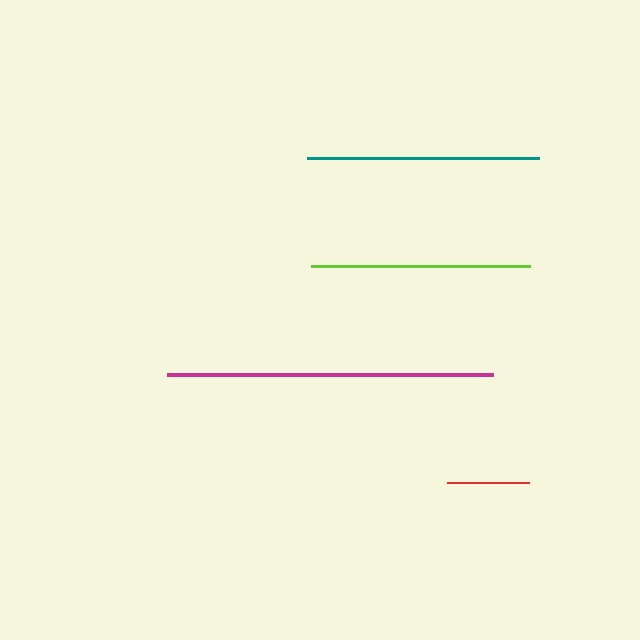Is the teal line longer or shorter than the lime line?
The teal line is longer than the lime line.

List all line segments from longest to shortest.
From longest to shortest: magenta, teal, lime, red.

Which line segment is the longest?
The magenta line is the longest at approximately 326 pixels.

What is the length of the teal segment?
The teal segment is approximately 231 pixels long.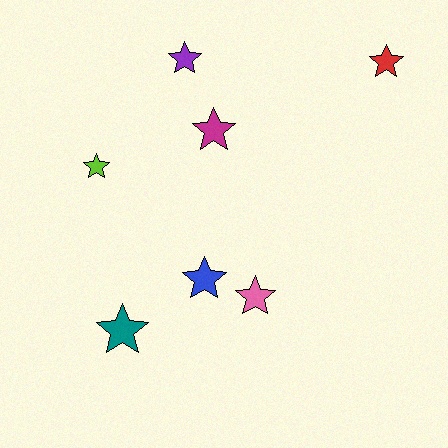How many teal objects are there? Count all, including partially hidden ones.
There is 1 teal object.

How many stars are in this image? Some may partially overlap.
There are 7 stars.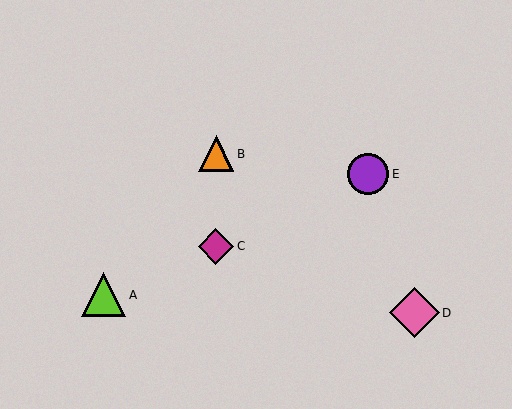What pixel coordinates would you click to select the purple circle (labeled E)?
Click at (368, 174) to select the purple circle E.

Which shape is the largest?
The pink diamond (labeled D) is the largest.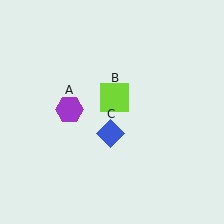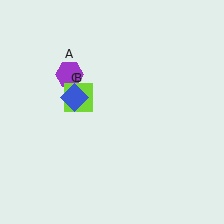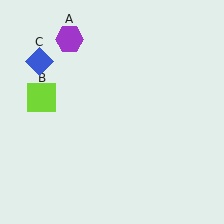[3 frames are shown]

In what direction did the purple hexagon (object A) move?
The purple hexagon (object A) moved up.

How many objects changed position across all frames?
3 objects changed position: purple hexagon (object A), lime square (object B), blue diamond (object C).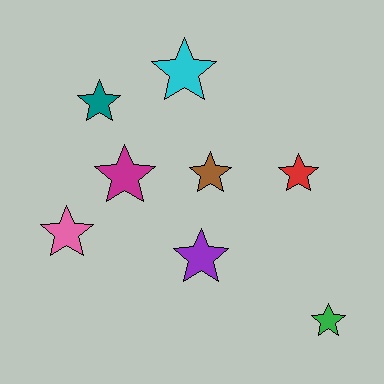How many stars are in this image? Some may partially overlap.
There are 8 stars.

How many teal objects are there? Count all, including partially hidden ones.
There is 1 teal object.